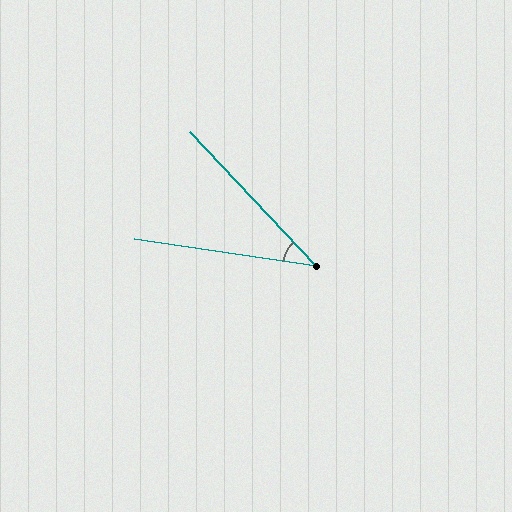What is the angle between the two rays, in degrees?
Approximately 38 degrees.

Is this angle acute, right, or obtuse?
It is acute.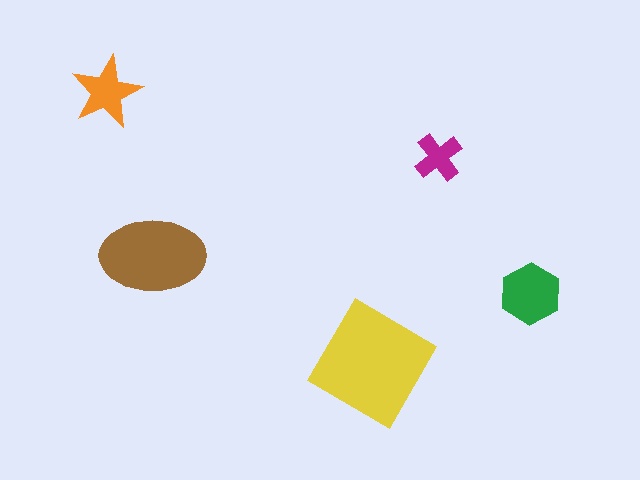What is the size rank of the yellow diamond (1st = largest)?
1st.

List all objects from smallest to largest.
The magenta cross, the orange star, the green hexagon, the brown ellipse, the yellow diamond.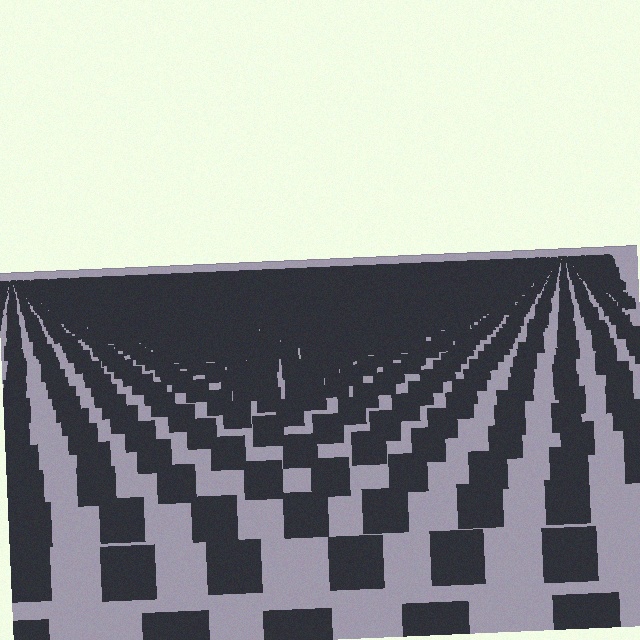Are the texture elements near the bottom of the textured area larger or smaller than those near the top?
Larger. Near the bottom, elements are closer to the viewer and appear at a bigger on-screen size.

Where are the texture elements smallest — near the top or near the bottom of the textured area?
Near the top.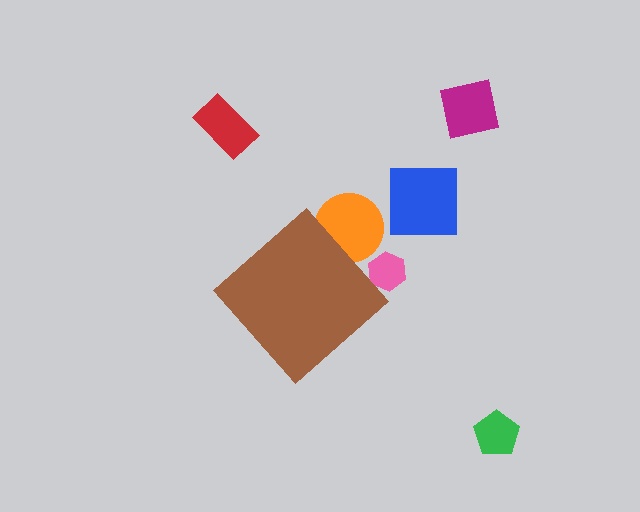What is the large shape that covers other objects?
A brown diamond.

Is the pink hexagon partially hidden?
Yes, the pink hexagon is partially hidden behind the brown diamond.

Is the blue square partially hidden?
No, the blue square is fully visible.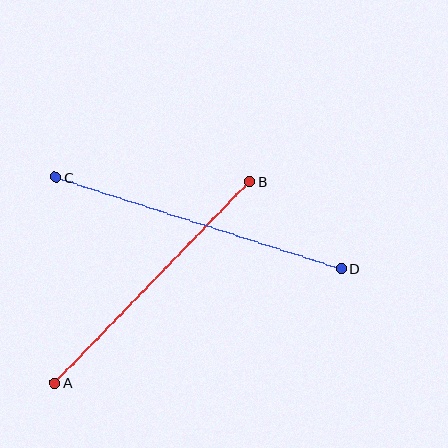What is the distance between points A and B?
The distance is approximately 280 pixels.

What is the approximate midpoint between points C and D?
The midpoint is at approximately (199, 223) pixels.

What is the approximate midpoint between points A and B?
The midpoint is at approximately (152, 282) pixels.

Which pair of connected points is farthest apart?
Points C and D are farthest apart.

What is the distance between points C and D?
The distance is approximately 300 pixels.